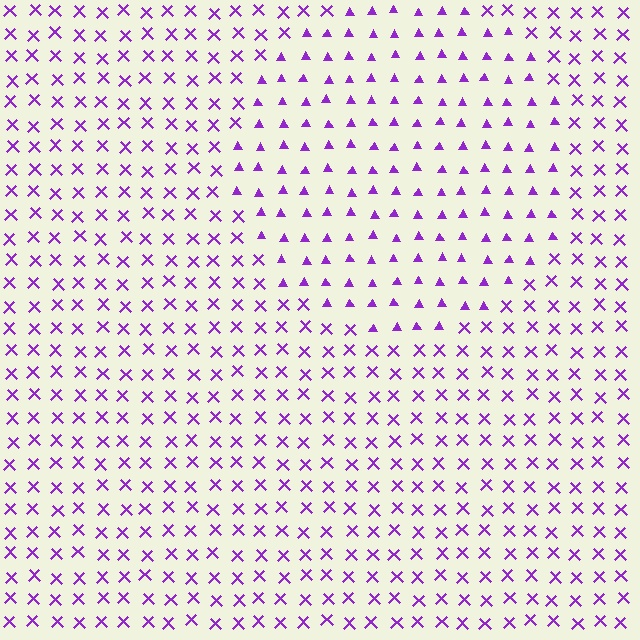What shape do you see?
I see a circle.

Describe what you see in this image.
The image is filled with small purple elements arranged in a uniform grid. A circle-shaped region contains triangles, while the surrounding area contains X marks. The boundary is defined purely by the change in element shape.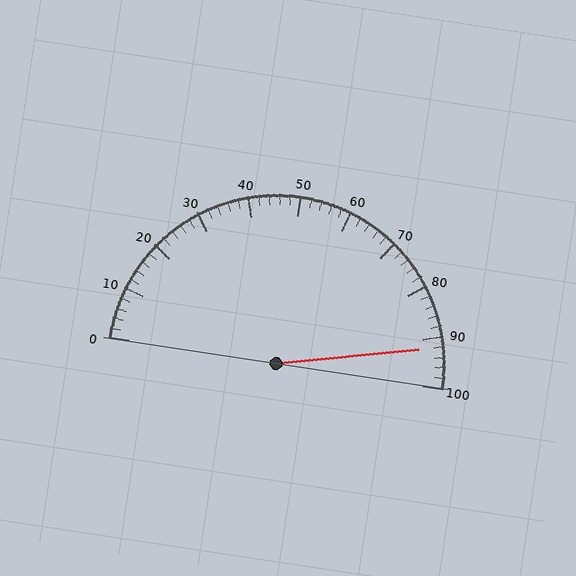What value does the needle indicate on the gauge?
The needle indicates approximately 92.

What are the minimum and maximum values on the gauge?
The gauge ranges from 0 to 100.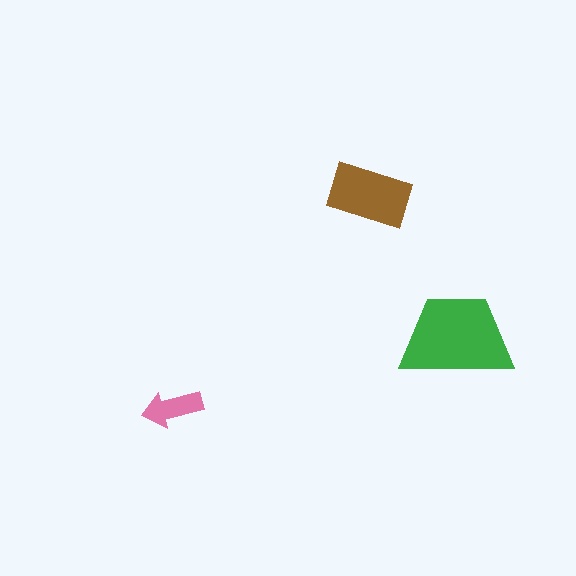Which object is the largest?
The green trapezoid.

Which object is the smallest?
The pink arrow.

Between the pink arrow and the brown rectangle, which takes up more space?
The brown rectangle.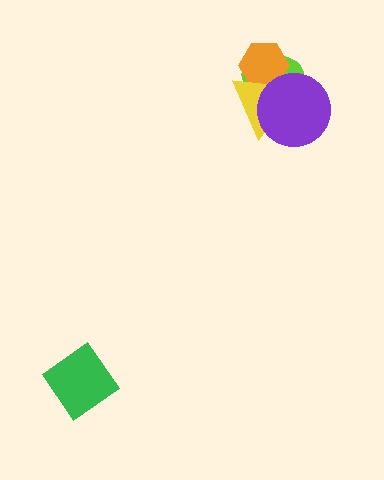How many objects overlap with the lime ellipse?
3 objects overlap with the lime ellipse.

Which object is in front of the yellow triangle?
The purple circle is in front of the yellow triangle.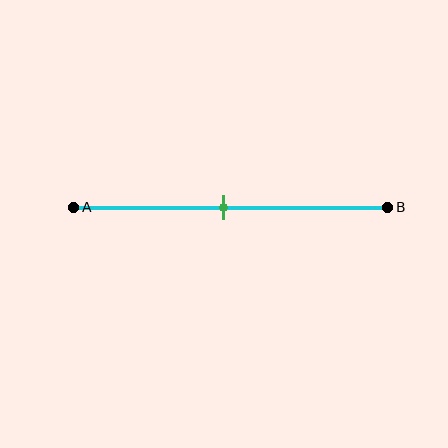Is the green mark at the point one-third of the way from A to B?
No, the mark is at about 50% from A, not at the 33% one-third point.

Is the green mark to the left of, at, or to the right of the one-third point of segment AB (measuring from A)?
The green mark is to the right of the one-third point of segment AB.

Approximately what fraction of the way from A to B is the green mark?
The green mark is approximately 50% of the way from A to B.